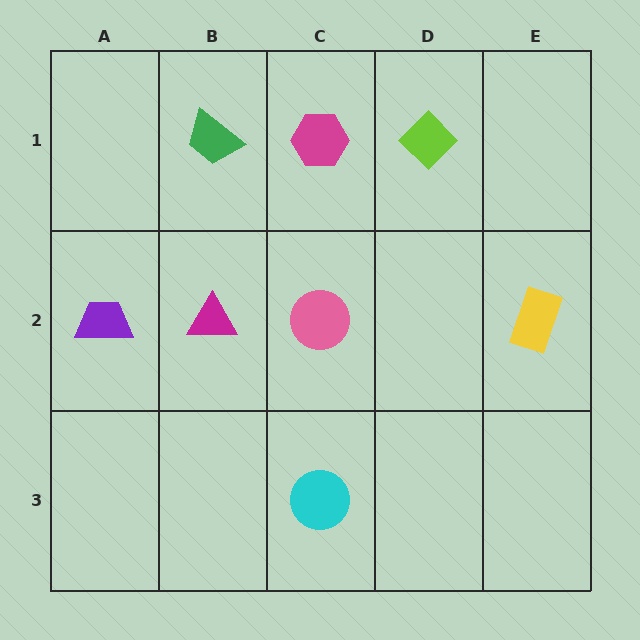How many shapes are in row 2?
4 shapes.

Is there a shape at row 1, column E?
No, that cell is empty.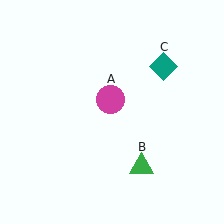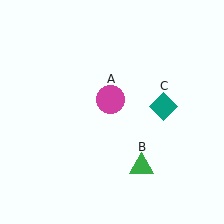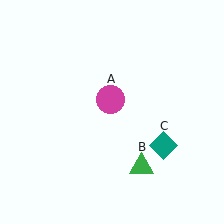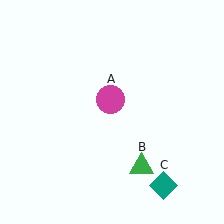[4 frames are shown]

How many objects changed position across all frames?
1 object changed position: teal diamond (object C).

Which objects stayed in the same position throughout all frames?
Magenta circle (object A) and green triangle (object B) remained stationary.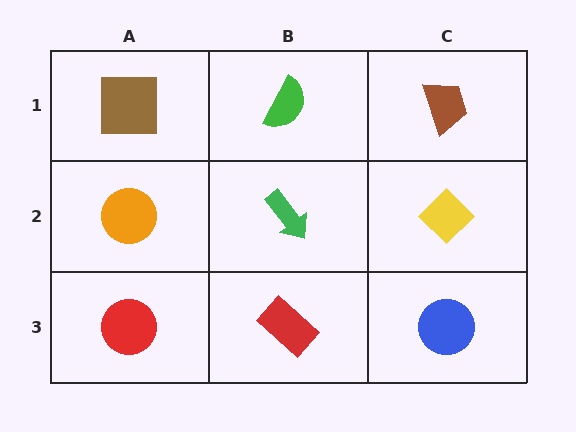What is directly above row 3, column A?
An orange circle.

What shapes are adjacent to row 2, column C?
A brown trapezoid (row 1, column C), a blue circle (row 3, column C), a green arrow (row 2, column B).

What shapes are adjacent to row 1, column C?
A yellow diamond (row 2, column C), a green semicircle (row 1, column B).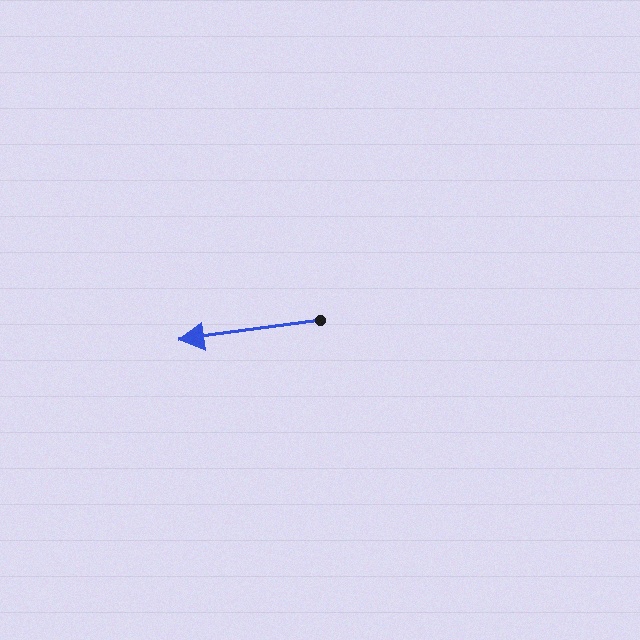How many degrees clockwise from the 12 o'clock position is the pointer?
Approximately 262 degrees.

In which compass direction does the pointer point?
West.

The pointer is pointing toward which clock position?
Roughly 9 o'clock.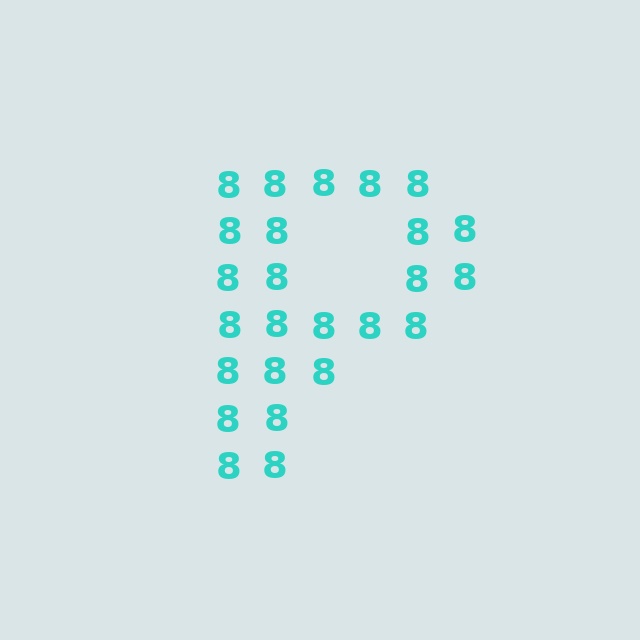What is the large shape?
The large shape is the letter P.